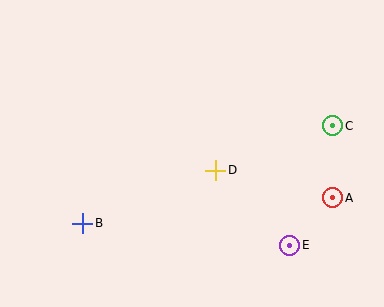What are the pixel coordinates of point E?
Point E is at (290, 245).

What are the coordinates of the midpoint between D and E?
The midpoint between D and E is at (253, 208).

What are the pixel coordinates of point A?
Point A is at (333, 198).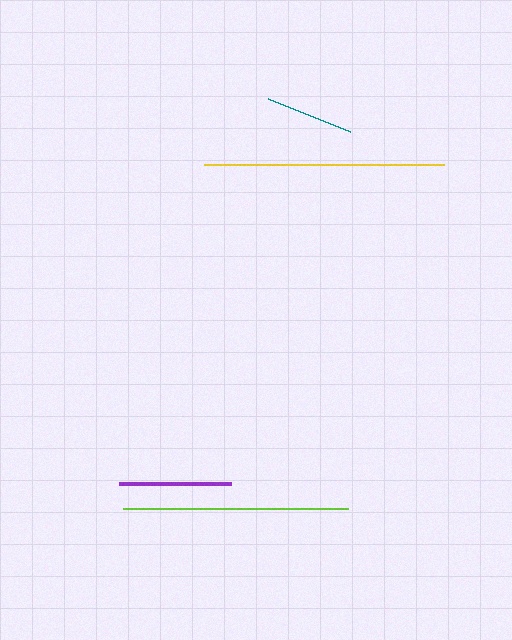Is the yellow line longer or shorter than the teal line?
The yellow line is longer than the teal line.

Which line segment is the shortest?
The teal line is the shortest at approximately 89 pixels.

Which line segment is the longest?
The yellow line is the longest at approximately 240 pixels.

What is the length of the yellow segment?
The yellow segment is approximately 240 pixels long.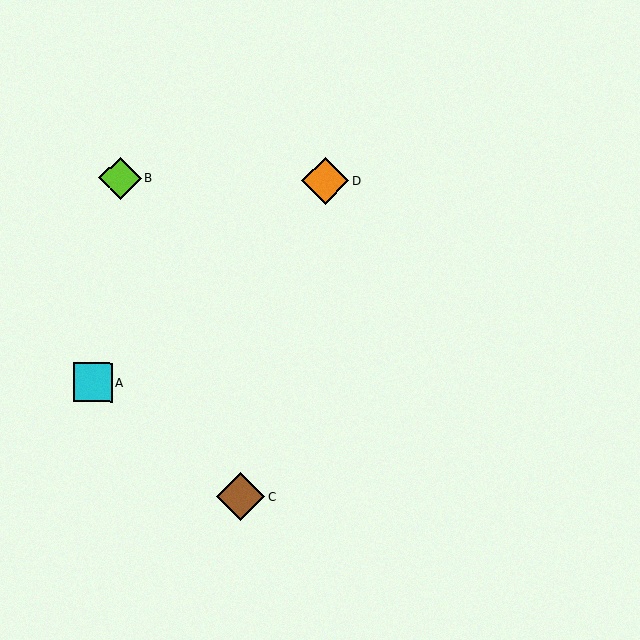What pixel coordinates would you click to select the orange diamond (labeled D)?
Click at (326, 181) to select the orange diamond D.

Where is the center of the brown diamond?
The center of the brown diamond is at (240, 496).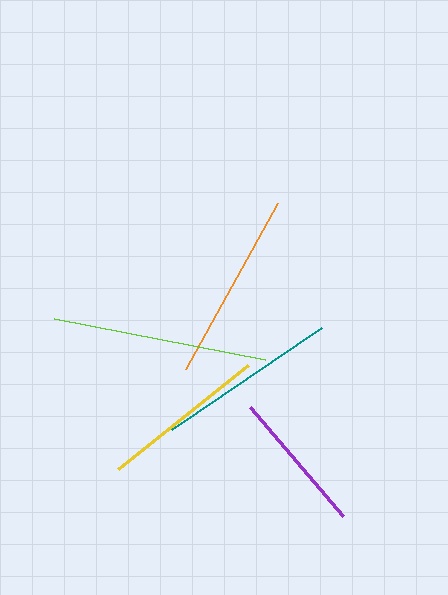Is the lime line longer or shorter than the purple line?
The lime line is longer than the purple line.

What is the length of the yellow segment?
The yellow segment is approximately 166 pixels long.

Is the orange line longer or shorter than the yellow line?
The orange line is longer than the yellow line.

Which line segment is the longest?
The lime line is the longest at approximately 215 pixels.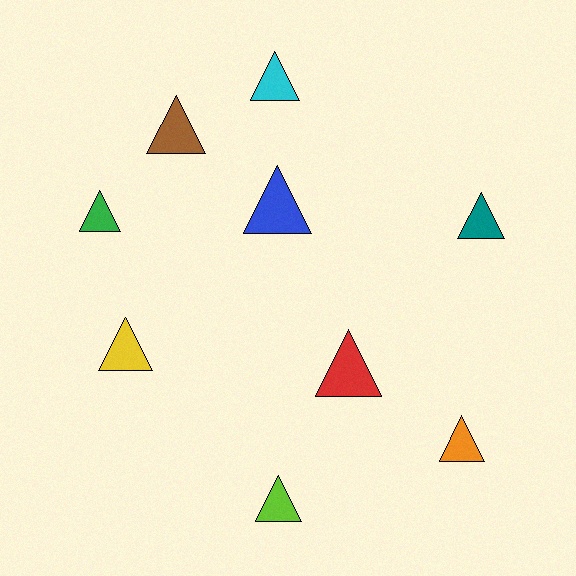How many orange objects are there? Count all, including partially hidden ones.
There is 1 orange object.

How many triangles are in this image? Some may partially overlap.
There are 9 triangles.